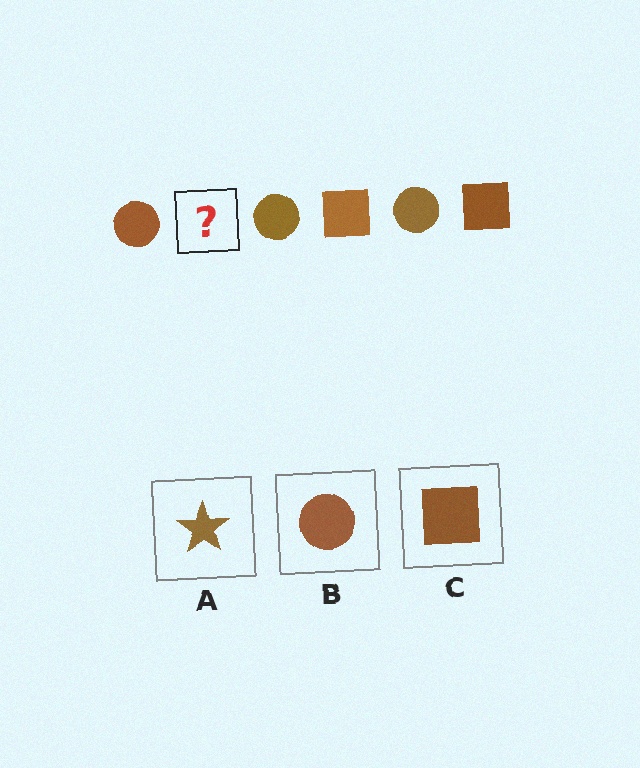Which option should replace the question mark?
Option C.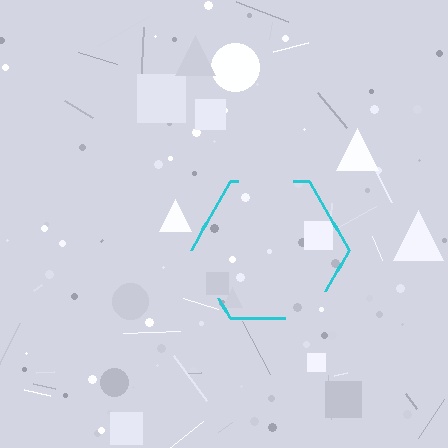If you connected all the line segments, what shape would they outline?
They would outline a hexagon.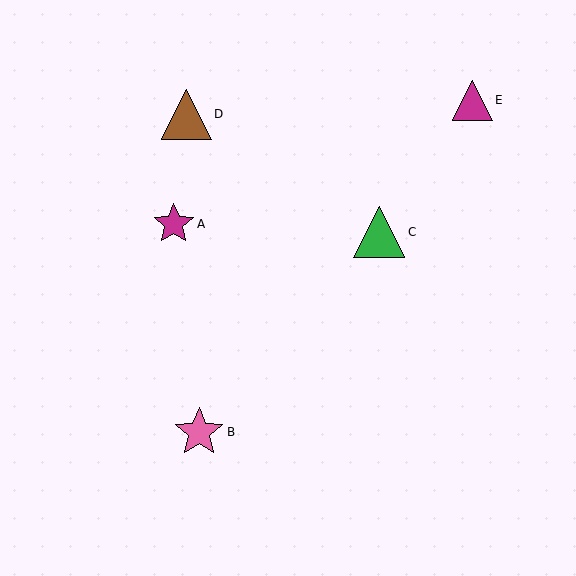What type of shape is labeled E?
Shape E is a magenta triangle.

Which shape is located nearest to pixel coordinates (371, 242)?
The green triangle (labeled C) at (379, 232) is nearest to that location.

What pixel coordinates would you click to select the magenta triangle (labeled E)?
Click at (472, 100) to select the magenta triangle E.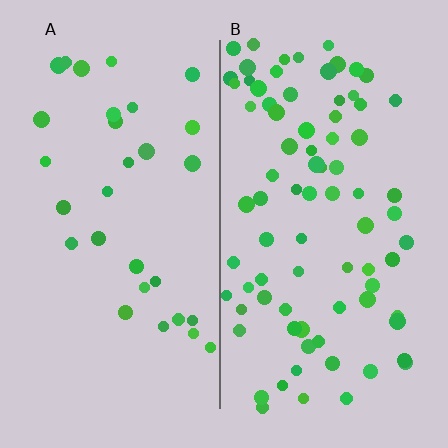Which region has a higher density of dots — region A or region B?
B (the right).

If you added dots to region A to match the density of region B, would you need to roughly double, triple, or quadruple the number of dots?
Approximately triple.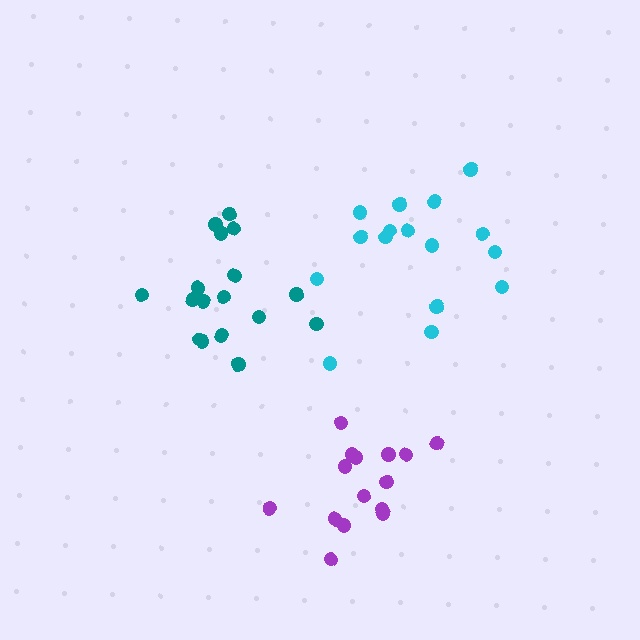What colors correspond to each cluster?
The clusters are colored: purple, teal, cyan.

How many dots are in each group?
Group 1: 15 dots, Group 2: 17 dots, Group 3: 16 dots (48 total).